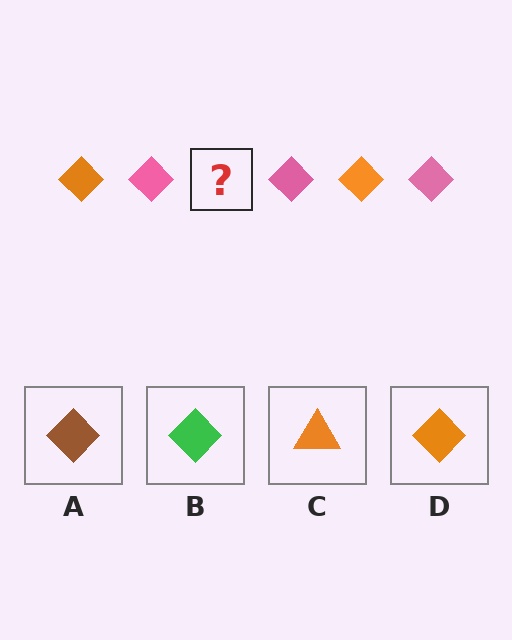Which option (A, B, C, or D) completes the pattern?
D.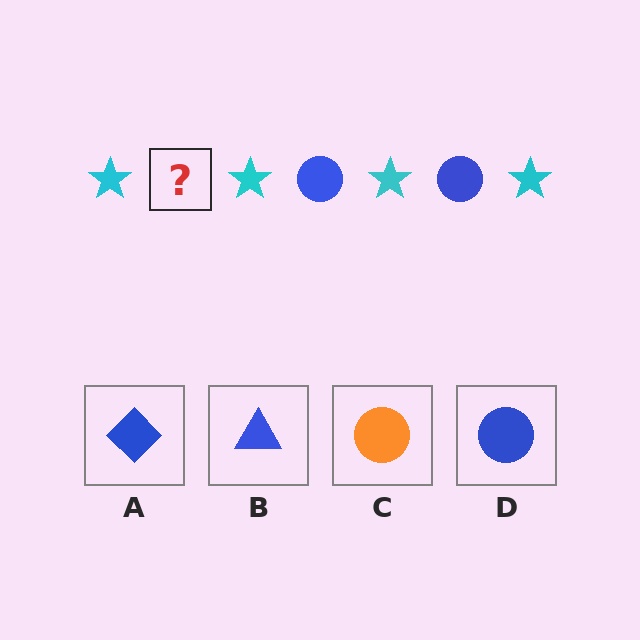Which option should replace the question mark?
Option D.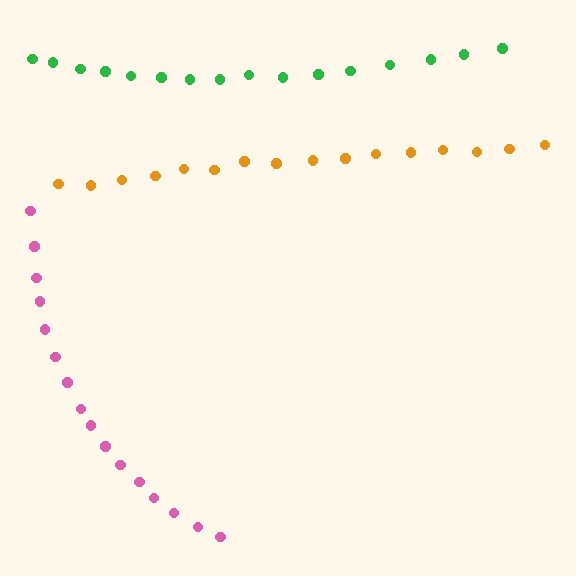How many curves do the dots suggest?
There are 3 distinct paths.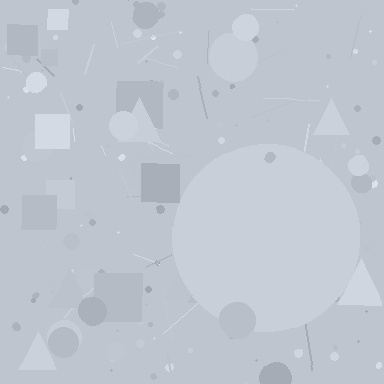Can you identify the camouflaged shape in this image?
The camouflaged shape is a circle.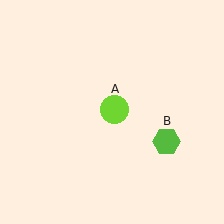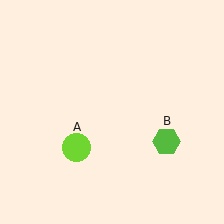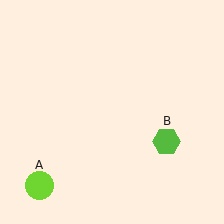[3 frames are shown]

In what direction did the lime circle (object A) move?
The lime circle (object A) moved down and to the left.